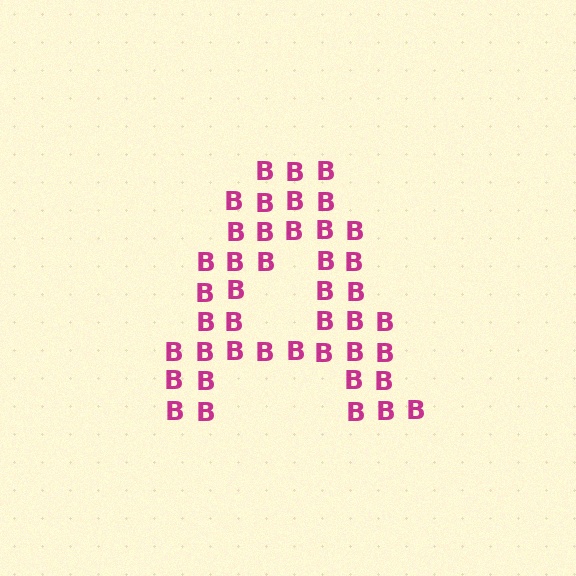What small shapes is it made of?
It is made of small letter B's.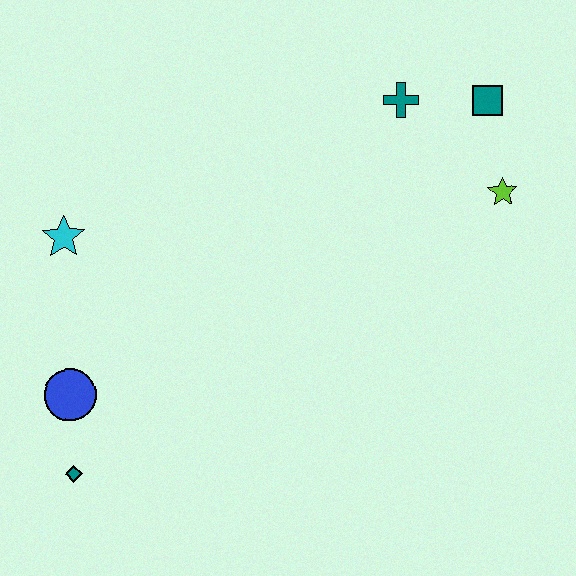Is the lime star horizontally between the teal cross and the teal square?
No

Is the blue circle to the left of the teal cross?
Yes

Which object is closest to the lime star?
The teal square is closest to the lime star.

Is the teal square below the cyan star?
No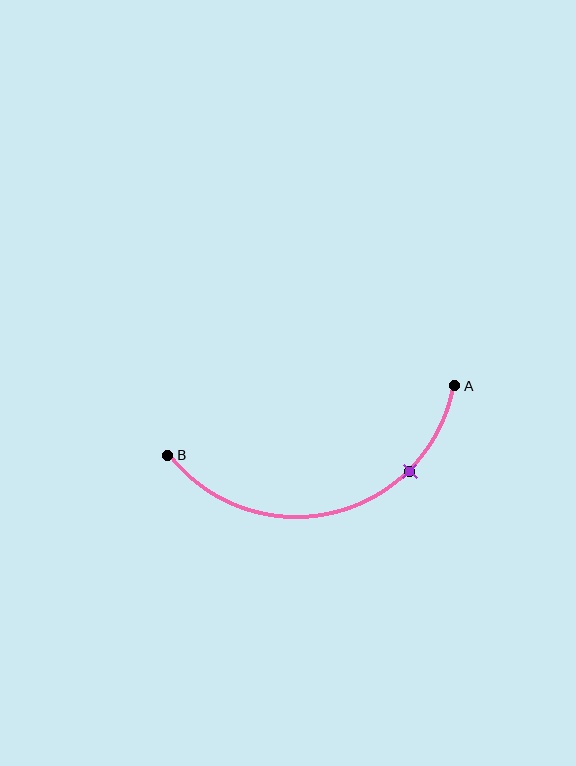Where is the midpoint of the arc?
The arc midpoint is the point on the curve farthest from the straight line joining A and B. It sits below that line.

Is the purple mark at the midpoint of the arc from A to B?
No. The purple mark lies on the arc but is closer to endpoint A. The arc midpoint would be at the point on the curve equidistant along the arc from both A and B.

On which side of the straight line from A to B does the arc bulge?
The arc bulges below the straight line connecting A and B.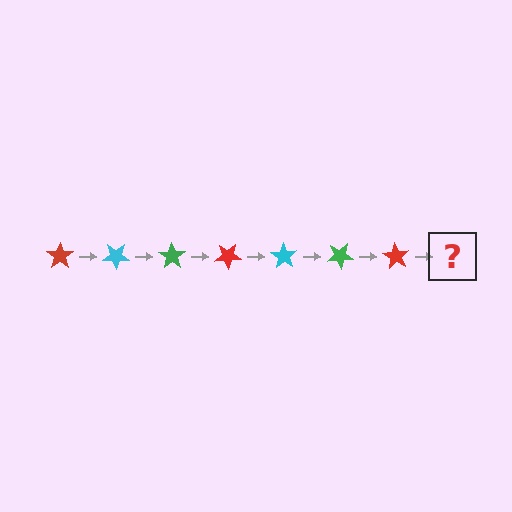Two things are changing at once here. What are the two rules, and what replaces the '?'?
The two rules are that it rotates 35 degrees each step and the color cycles through red, cyan, and green. The '?' should be a cyan star, rotated 245 degrees from the start.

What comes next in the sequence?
The next element should be a cyan star, rotated 245 degrees from the start.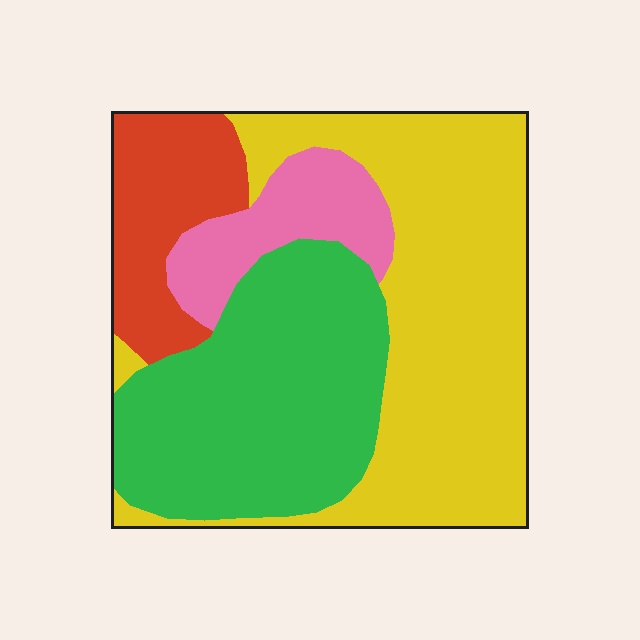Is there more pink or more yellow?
Yellow.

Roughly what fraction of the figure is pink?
Pink takes up about one tenth (1/10) of the figure.